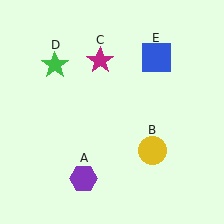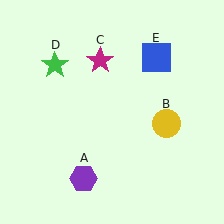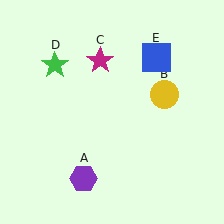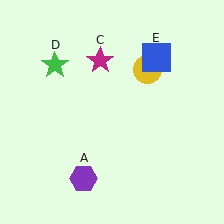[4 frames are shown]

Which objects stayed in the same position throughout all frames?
Purple hexagon (object A) and magenta star (object C) and green star (object D) and blue square (object E) remained stationary.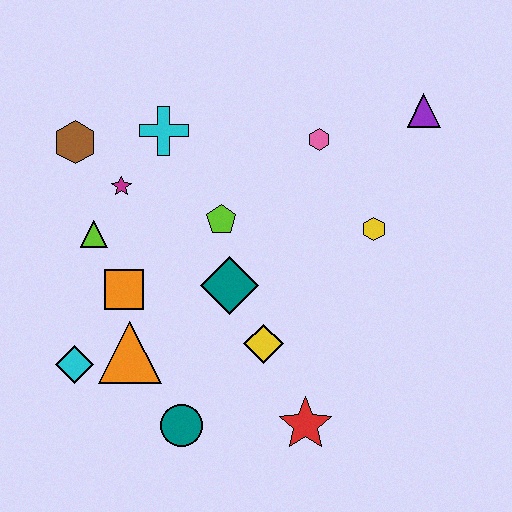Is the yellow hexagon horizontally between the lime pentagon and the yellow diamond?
No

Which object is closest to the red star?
The yellow diamond is closest to the red star.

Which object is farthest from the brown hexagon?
The red star is farthest from the brown hexagon.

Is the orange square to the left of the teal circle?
Yes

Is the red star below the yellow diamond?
Yes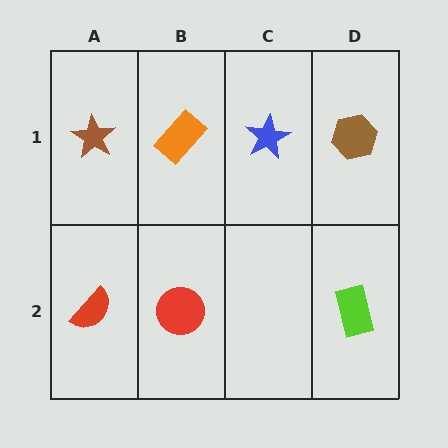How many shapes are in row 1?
4 shapes.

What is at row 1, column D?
A brown hexagon.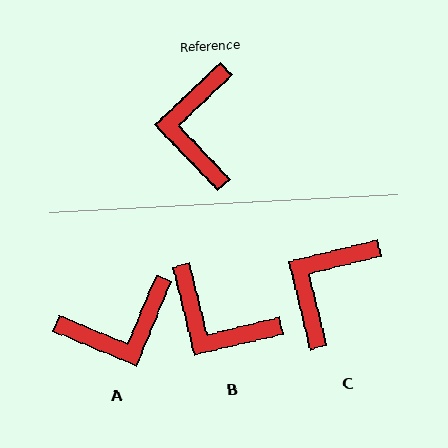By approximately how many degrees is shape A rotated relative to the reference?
Approximately 114 degrees counter-clockwise.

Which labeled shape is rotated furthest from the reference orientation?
A, about 114 degrees away.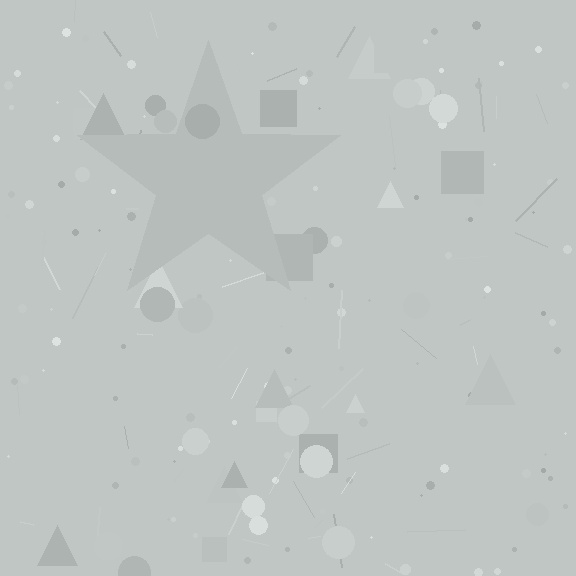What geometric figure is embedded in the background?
A star is embedded in the background.